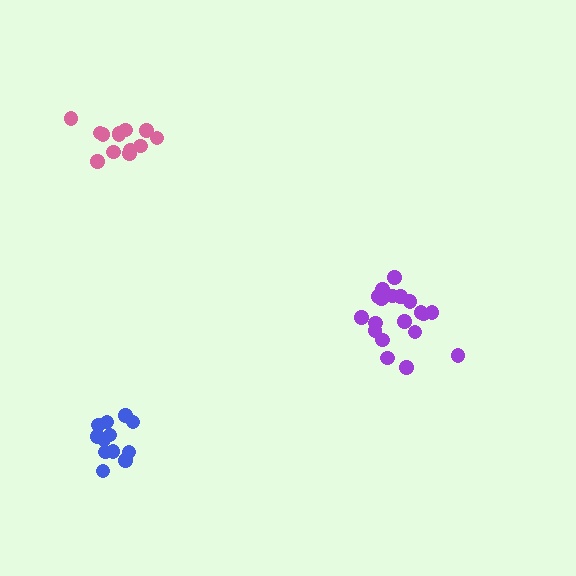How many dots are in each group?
Group 1: 13 dots, Group 2: 19 dots, Group 3: 13 dots (45 total).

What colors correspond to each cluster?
The clusters are colored: blue, purple, pink.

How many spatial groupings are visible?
There are 3 spatial groupings.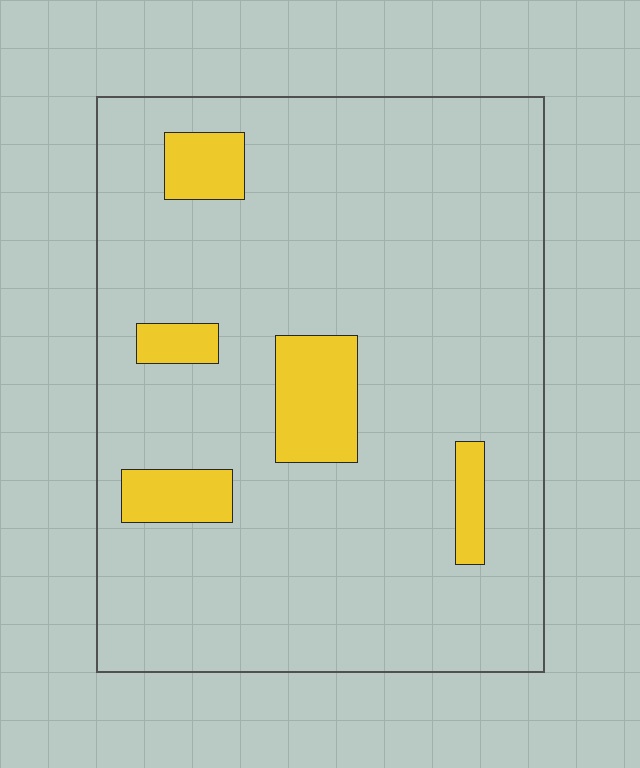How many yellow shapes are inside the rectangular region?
5.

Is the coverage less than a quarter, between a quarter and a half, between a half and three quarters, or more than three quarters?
Less than a quarter.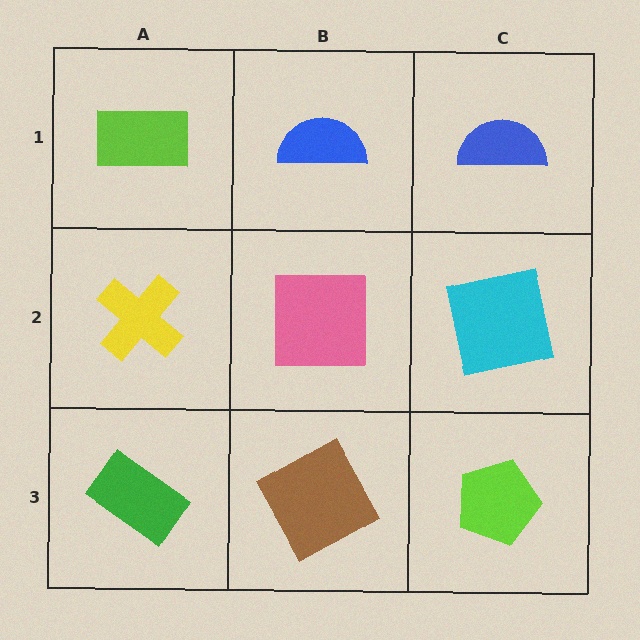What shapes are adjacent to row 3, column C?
A cyan square (row 2, column C), a brown square (row 3, column B).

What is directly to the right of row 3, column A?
A brown square.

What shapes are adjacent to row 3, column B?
A pink square (row 2, column B), a green rectangle (row 3, column A), a lime pentagon (row 3, column C).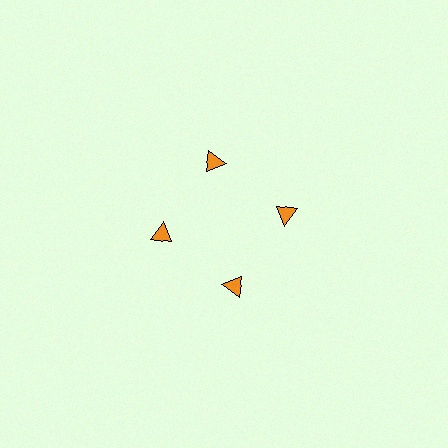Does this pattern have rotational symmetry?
Yes, this pattern has 4-fold rotational symmetry. It looks the same after rotating 90 degrees around the center.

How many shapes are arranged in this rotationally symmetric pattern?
There are 4 shapes, arranged in 4 groups of 1.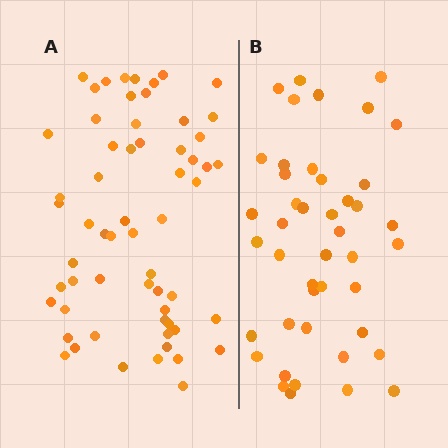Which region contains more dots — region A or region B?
Region A (the left region) has more dots.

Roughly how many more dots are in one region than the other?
Region A has approximately 15 more dots than region B.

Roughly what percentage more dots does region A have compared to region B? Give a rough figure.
About 35% more.